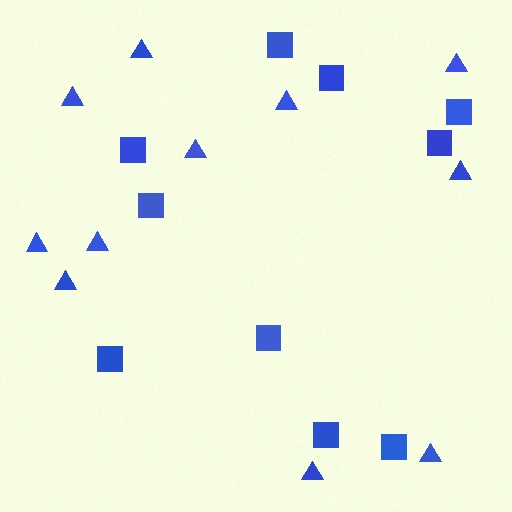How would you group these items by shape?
There are 2 groups: one group of squares (10) and one group of triangles (11).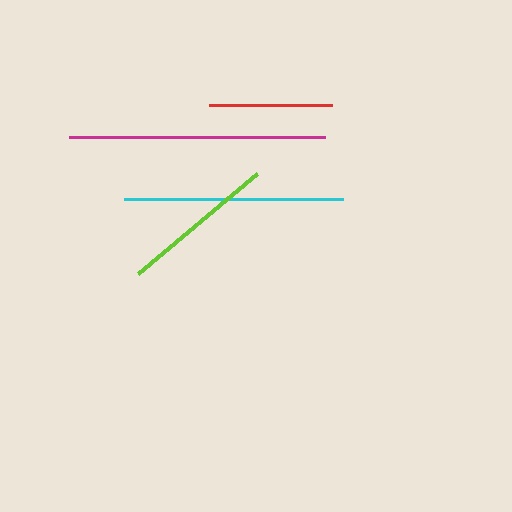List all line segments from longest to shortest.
From longest to shortest: magenta, cyan, lime, red.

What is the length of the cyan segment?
The cyan segment is approximately 220 pixels long.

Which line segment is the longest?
The magenta line is the longest at approximately 256 pixels.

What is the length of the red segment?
The red segment is approximately 123 pixels long.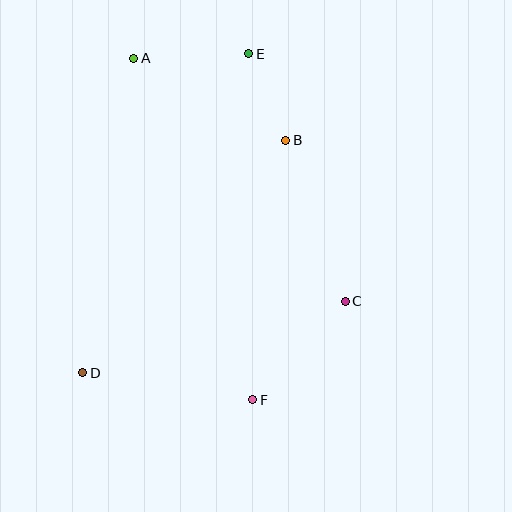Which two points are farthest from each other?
Points A and F are farthest from each other.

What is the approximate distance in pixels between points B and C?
The distance between B and C is approximately 171 pixels.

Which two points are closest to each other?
Points B and E are closest to each other.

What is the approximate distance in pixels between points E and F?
The distance between E and F is approximately 346 pixels.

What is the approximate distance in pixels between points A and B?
The distance between A and B is approximately 173 pixels.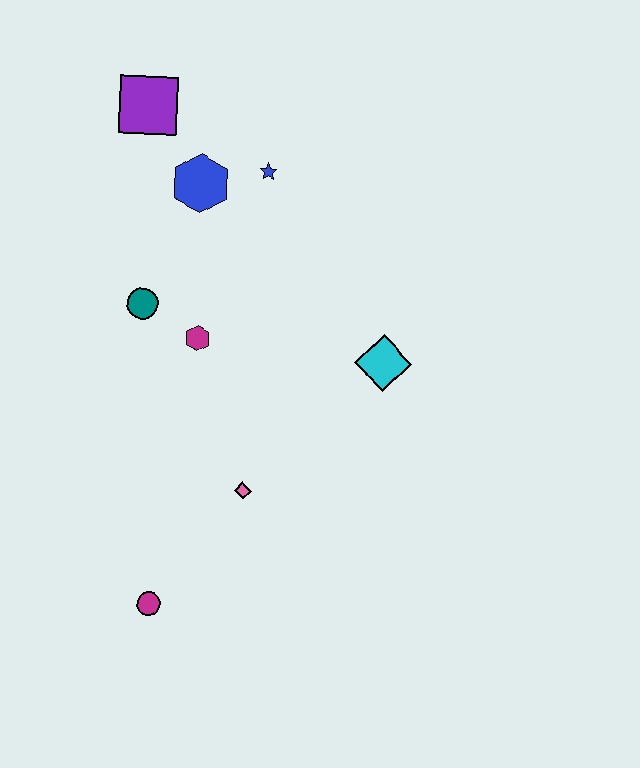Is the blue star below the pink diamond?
No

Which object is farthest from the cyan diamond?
The purple square is farthest from the cyan diamond.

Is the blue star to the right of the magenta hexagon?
Yes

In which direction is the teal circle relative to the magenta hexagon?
The teal circle is to the left of the magenta hexagon.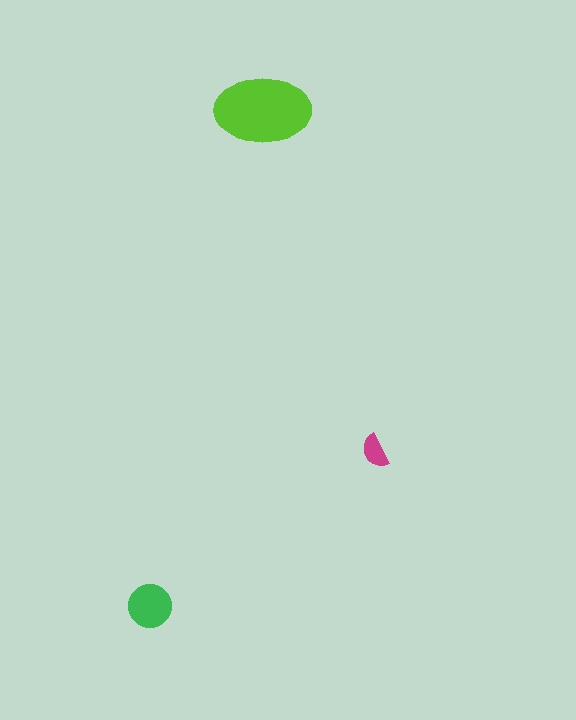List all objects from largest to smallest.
The lime ellipse, the green circle, the magenta semicircle.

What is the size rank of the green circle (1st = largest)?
2nd.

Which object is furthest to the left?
The green circle is leftmost.